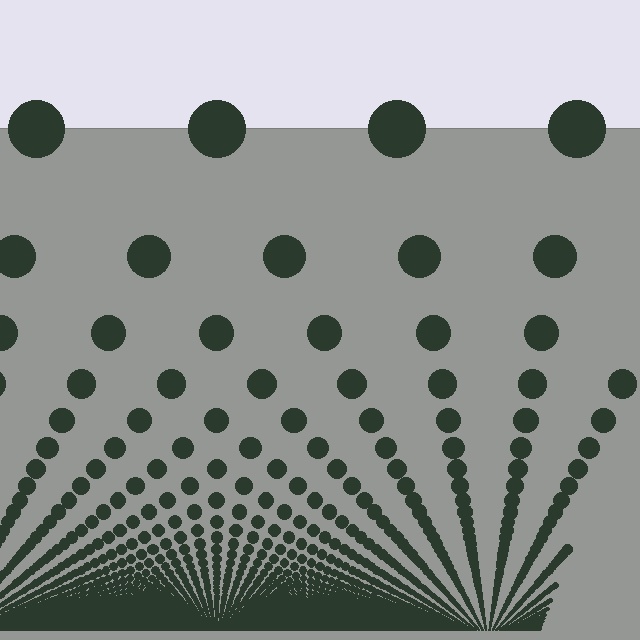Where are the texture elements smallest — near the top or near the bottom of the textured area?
Near the bottom.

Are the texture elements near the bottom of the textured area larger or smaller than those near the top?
Smaller. The gradient is inverted — elements near the bottom are smaller and denser.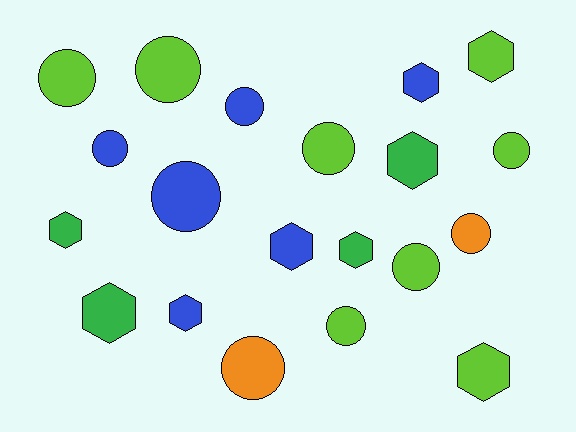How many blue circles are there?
There are 3 blue circles.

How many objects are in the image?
There are 20 objects.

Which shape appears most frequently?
Circle, with 11 objects.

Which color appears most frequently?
Lime, with 8 objects.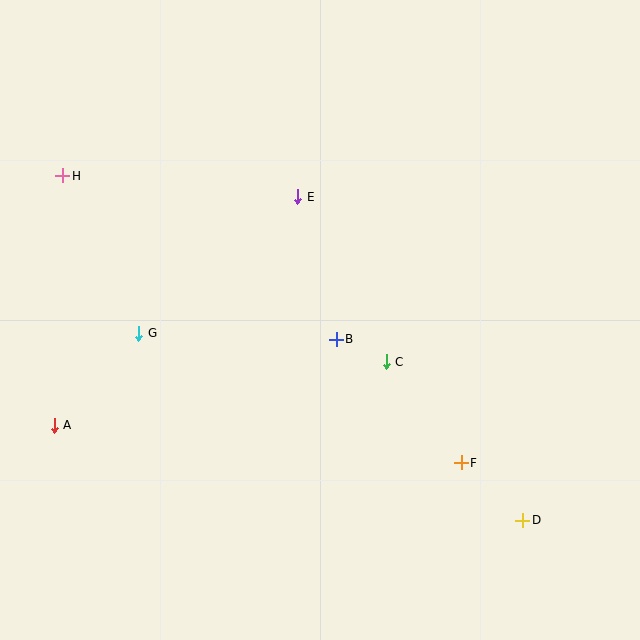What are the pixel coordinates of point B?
Point B is at (336, 339).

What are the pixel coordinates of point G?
Point G is at (139, 333).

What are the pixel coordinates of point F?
Point F is at (461, 463).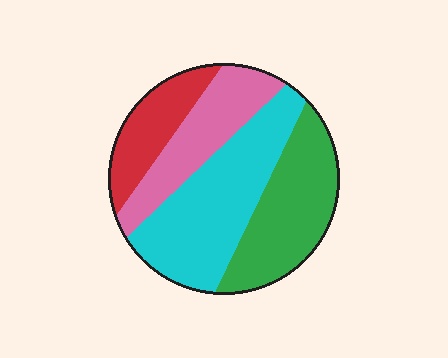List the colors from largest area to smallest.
From largest to smallest: cyan, green, pink, red.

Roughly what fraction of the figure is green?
Green takes up between a sixth and a third of the figure.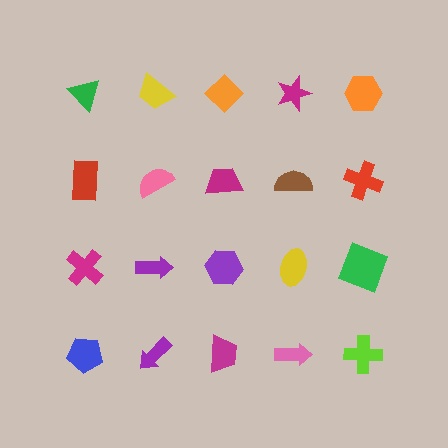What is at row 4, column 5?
A lime cross.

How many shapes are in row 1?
5 shapes.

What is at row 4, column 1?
A blue pentagon.